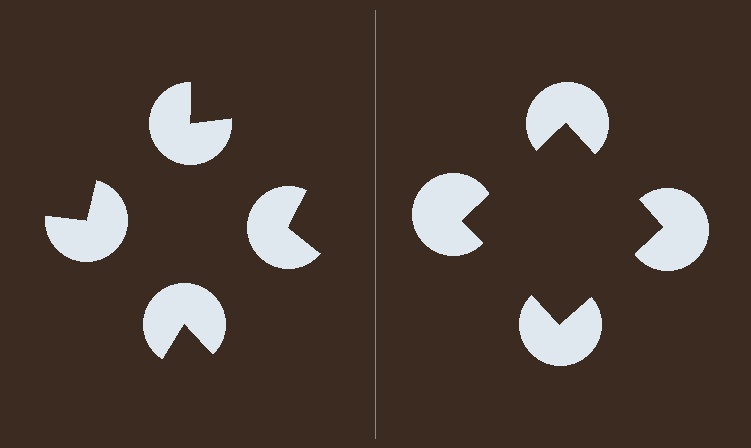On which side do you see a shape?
An illusory square appears on the right side. On the left side the wedge cuts are rotated, so no coherent shape forms.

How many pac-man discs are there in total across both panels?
8 — 4 on each side.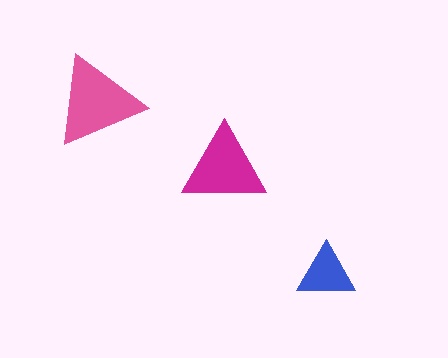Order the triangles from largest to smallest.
the pink one, the magenta one, the blue one.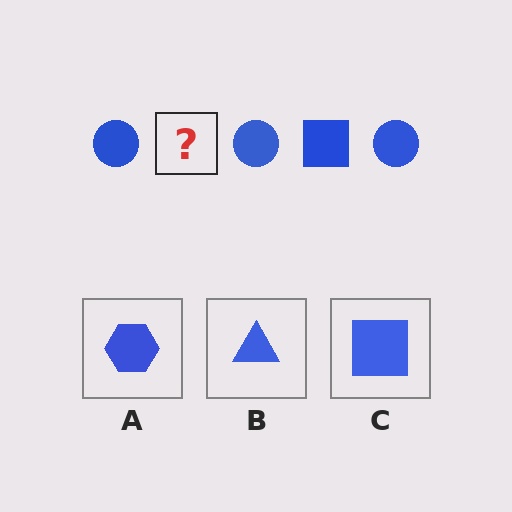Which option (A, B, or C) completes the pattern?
C.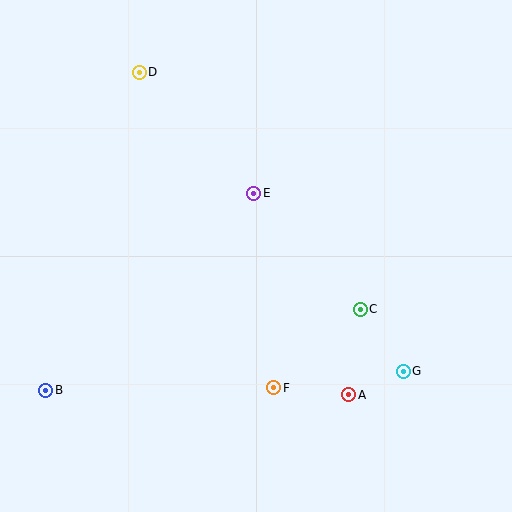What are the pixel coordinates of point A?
Point A is at (349, 395).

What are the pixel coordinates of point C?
Point C is at (360, 309).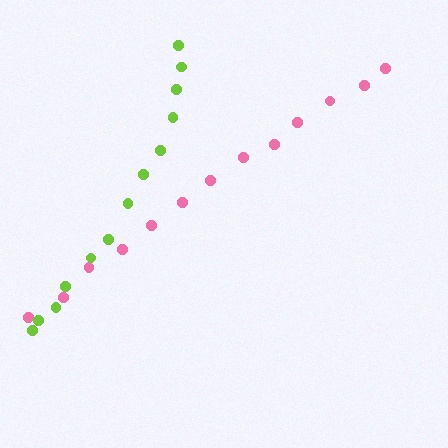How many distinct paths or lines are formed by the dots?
There are 2 distinct paths.